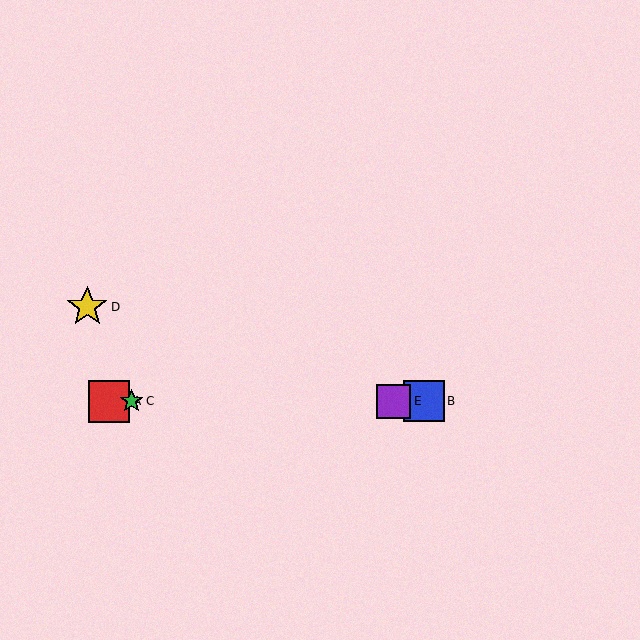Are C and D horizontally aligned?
No, C is at y≈401 and D is at y≈307.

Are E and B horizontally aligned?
Yes, both are at y≈401.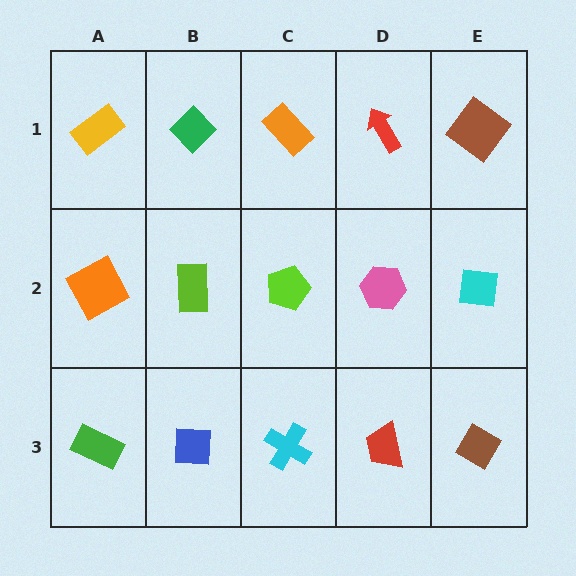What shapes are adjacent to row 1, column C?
A lime pentagon (row 2, column C), a green diamond (row 1, column B), a red arrow (row 1, column D).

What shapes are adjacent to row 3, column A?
An orange square (row 2, column A), a blue square (row 3, column B).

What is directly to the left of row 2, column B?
An orange square.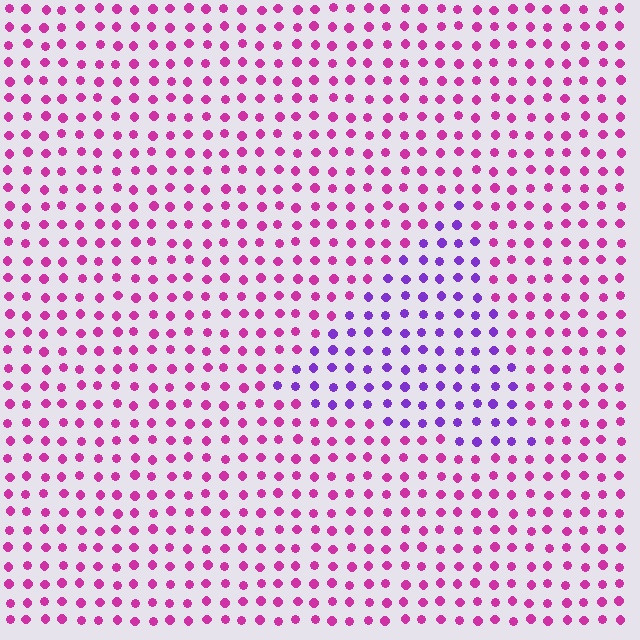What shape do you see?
I see a triangle.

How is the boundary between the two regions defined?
The boundary is defined purely by a slight shift in hue (about 46 degrees). Spacing, size, and orientation are identical on both sides.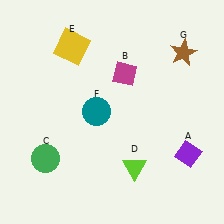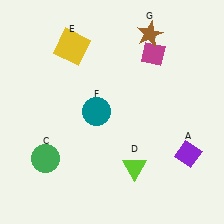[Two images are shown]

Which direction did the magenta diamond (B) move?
The magenta diamond (B) moved right.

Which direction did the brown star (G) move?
The brown star (G) moved left.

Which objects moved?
The objects that moved are: the magenta diamond (B), the brown star (G).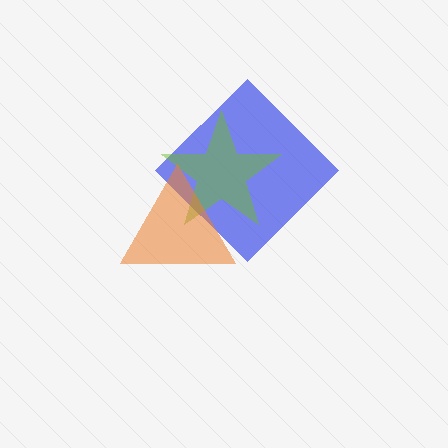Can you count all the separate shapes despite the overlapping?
Yes, there are 3 separate shapes.